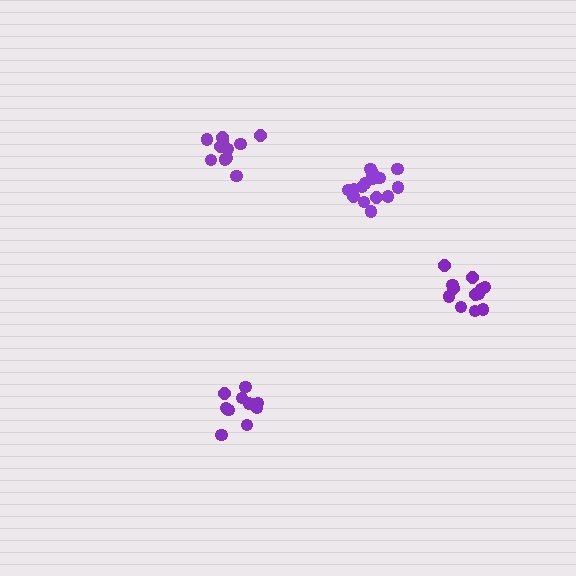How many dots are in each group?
Group 1: 16 dots, Group 2: 11 dots, Group 3: 14 dots, Group 4: 11 dots (52 total).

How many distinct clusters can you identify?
There are 4 distinct clusters.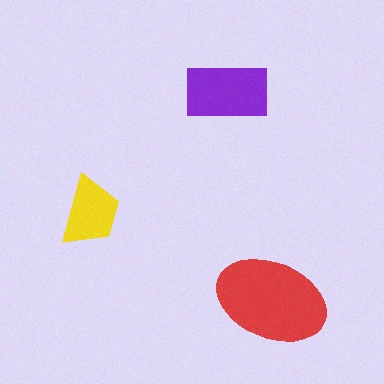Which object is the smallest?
The yellow trapezoid.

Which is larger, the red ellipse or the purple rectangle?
The red ellipse.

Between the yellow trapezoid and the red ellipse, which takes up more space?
The red ellipse.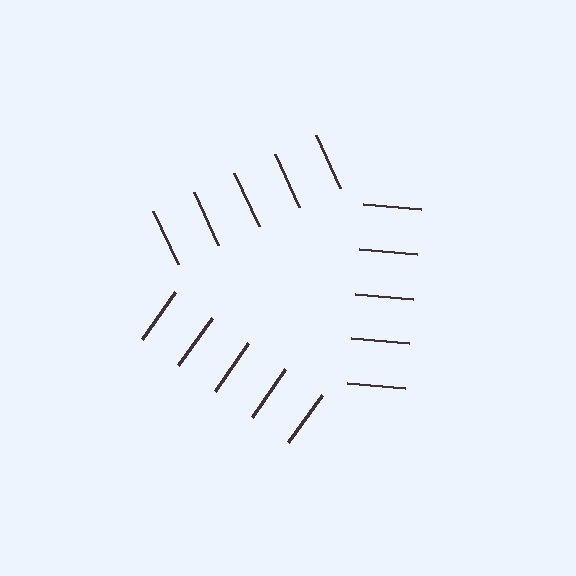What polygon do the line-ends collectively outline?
An illusory triangle — the line segments terminate on its edges but no continuous stroke is drawn.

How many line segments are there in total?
15 — 5 along each of the 3 edges.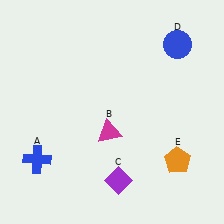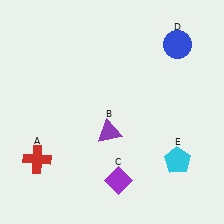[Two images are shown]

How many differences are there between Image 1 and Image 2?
There are 3 differences between the two images.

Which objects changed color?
A changed from blue to red. B changed from magenta to purple. E changed from orange to cyan.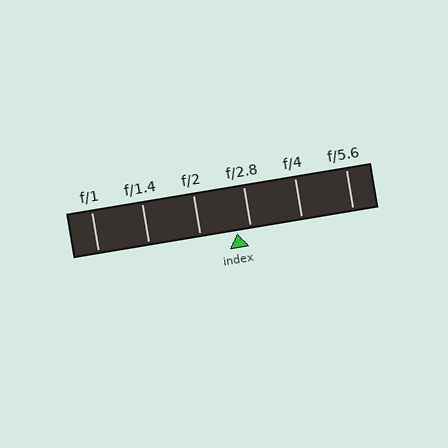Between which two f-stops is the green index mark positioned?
The index mark is between f/2 and f/2.8.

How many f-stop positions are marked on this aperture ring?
There are 6 f-stop positions marked.